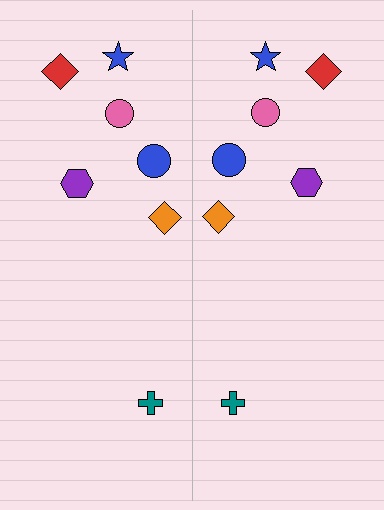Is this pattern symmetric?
Yes, this pattern has bilateral (reflection) symmetry.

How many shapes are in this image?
There are 14 shapes in this image.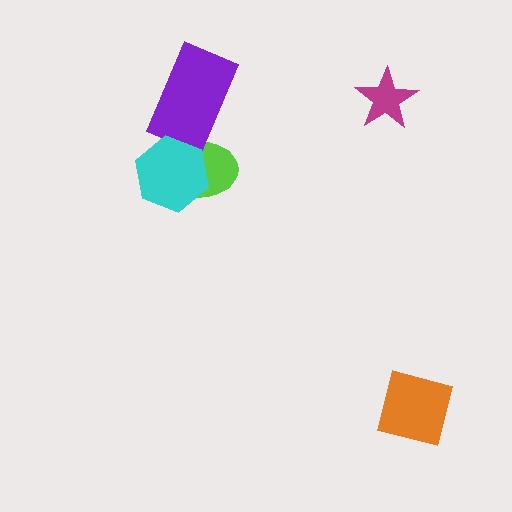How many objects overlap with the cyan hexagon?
2 objects overlap with the cyan hexagon.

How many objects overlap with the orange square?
0 objects overlap with the orange square.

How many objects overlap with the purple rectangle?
2 objects overlap with the purple rectangle.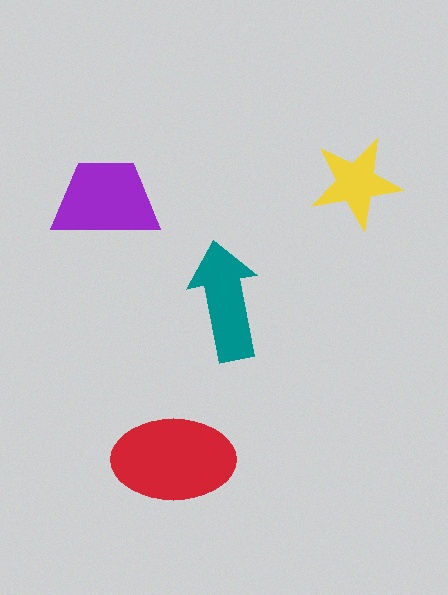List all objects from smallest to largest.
The yellow star, the teal arrow, the purple trapezoid, the red ellipse.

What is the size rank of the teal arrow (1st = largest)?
3rd.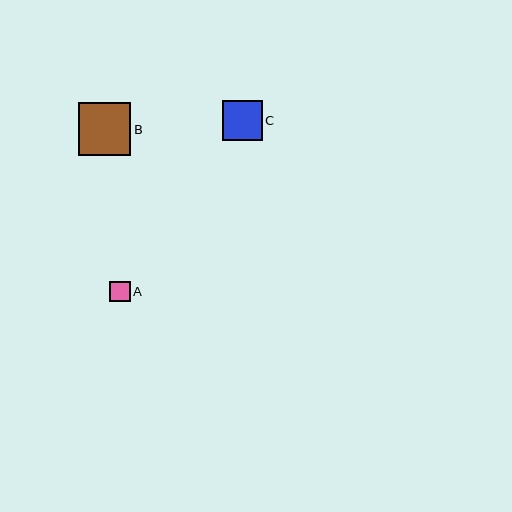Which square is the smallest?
Square A is the smallest with a size of approximately 20 pixels.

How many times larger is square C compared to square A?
Square C is approximately 2.0 times the size of square A.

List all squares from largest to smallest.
From largest to smallest: B, C, A.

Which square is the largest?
Square B is the largest with a size of approximately 52 pixels.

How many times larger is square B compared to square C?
Square B is approximately 1.3 times the size of square C.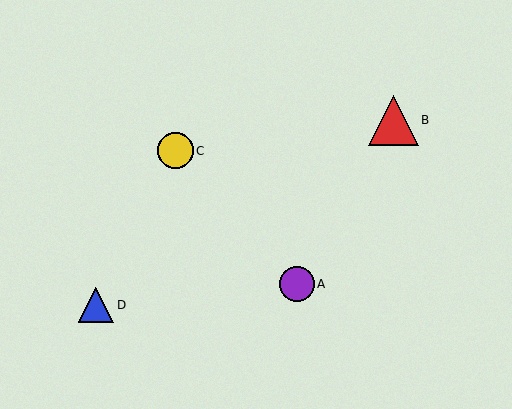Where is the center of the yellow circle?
The center of the yellow circle is at (175, 151).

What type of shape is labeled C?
Shape C is a yellow circle.